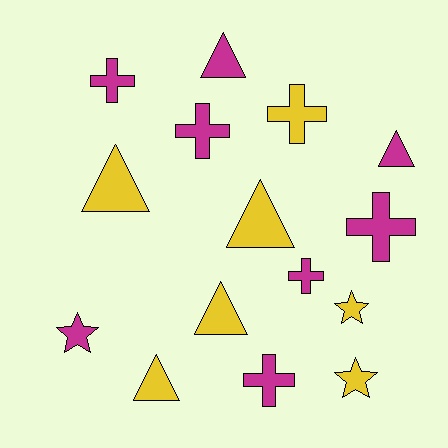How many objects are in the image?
There are 15 objects.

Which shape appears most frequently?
Triangle, with 6 objects.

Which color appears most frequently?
Magenta, with 8 objects.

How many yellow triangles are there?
There are 4 yellow triangles.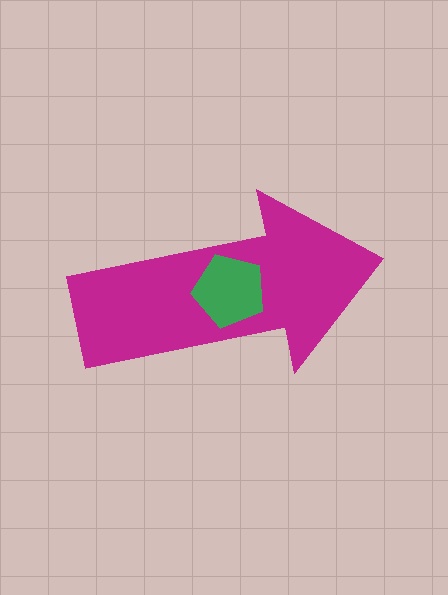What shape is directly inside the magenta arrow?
The green pentagon.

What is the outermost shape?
The magenta arrow.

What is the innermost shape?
The green pentagon.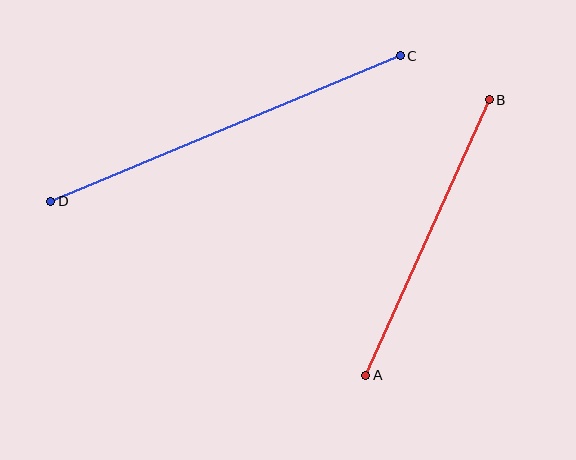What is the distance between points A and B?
The distance is approximately 302 pixels.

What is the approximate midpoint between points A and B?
The midpoint is at approximately (428, 238) pixels.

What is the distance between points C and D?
The distance is approximately 378 pixels.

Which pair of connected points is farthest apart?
Points C and D are farthest apart.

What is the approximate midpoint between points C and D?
The midpoint is at approximately (225, 128) pixels.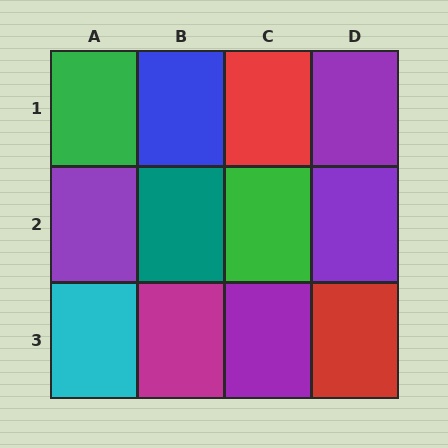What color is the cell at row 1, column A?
Green.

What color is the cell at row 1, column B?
Blue.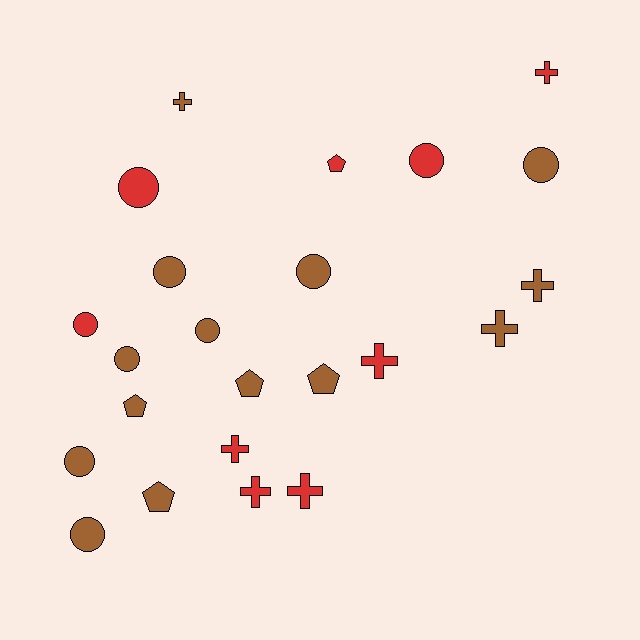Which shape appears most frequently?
Circle, with 10 objects.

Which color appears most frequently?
Brown, with 14 objects.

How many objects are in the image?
There are 23 objects.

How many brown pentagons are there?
There are 4 brown pentagons.